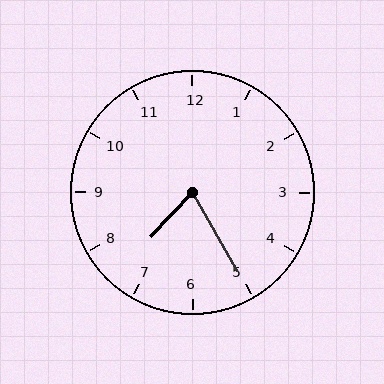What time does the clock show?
7:25.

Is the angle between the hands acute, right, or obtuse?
It is acute.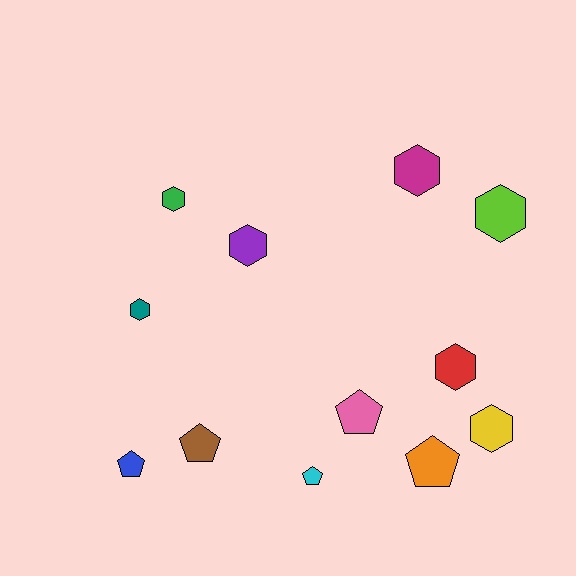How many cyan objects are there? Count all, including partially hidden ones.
There is 1 cyan object.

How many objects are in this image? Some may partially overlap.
There are 12 objects.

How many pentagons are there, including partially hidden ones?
There are 5 pentagons.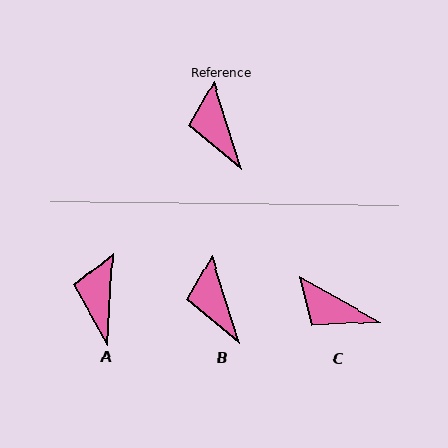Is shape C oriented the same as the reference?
No, it is off by about 42 degrees.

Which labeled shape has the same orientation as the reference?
B.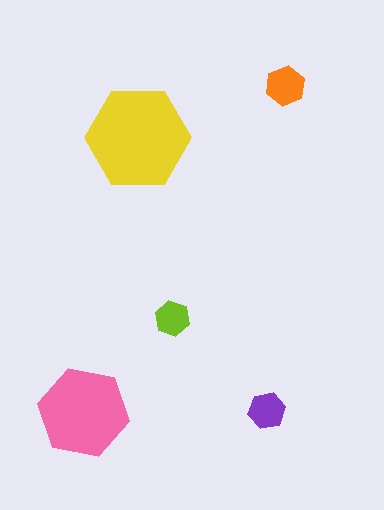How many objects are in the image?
There are 5 objects in the image.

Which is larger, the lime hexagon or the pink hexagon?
The pink one.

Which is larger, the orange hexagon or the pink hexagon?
The pink one.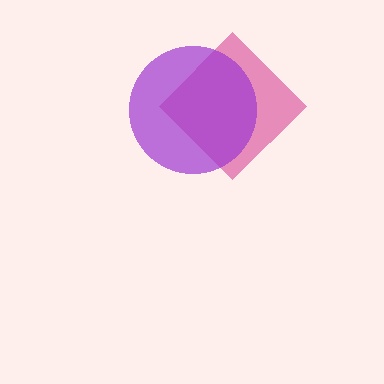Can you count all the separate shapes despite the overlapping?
Yes, there are 2 separate shapes.